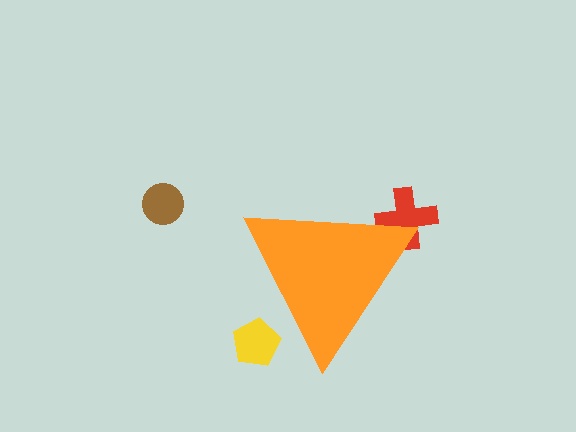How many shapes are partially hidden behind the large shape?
2 shapes are partially hidden.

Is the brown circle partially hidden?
No, the brown circle is fully visible.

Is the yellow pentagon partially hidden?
Yes, the yellow pentagon is partially hidden behind the orange triangle.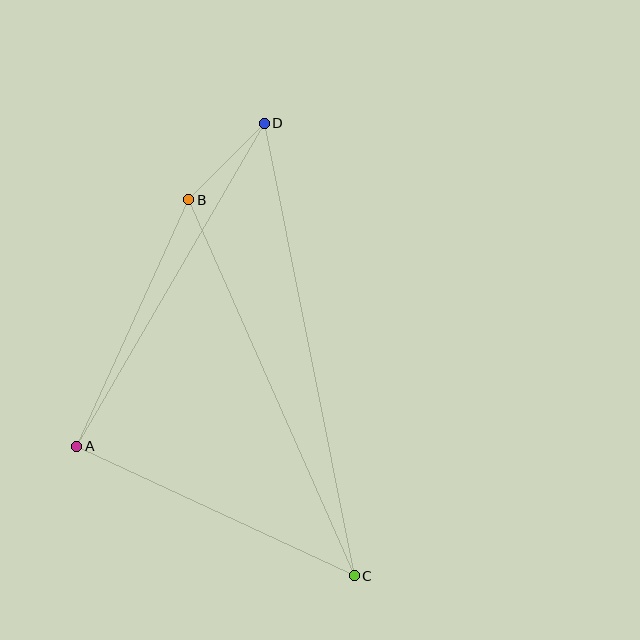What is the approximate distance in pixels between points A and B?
The distance between A and B is approximately 271 pixels.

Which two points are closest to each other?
Points B and D are closest to each other.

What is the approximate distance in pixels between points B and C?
The distance between B and C is approximately 411 pixels.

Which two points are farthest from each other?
Points C and D are farthest from each other.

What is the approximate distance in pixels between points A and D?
The distance between A and D is approximately 373 pixels.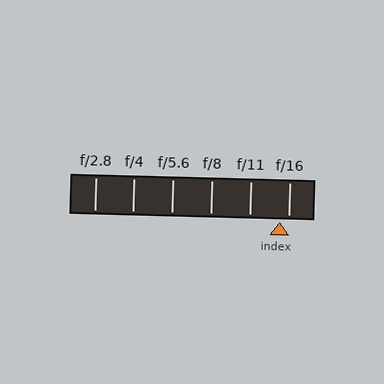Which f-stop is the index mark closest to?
The index mark is closest to f/16.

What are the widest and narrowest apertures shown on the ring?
The widest aperture shown is f/2.8 and the narrowest is f/16.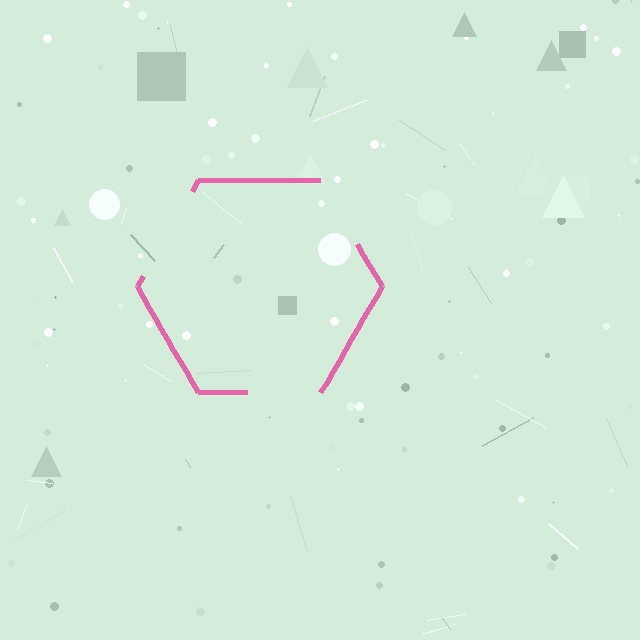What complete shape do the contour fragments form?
The contour fragments form a hexagon.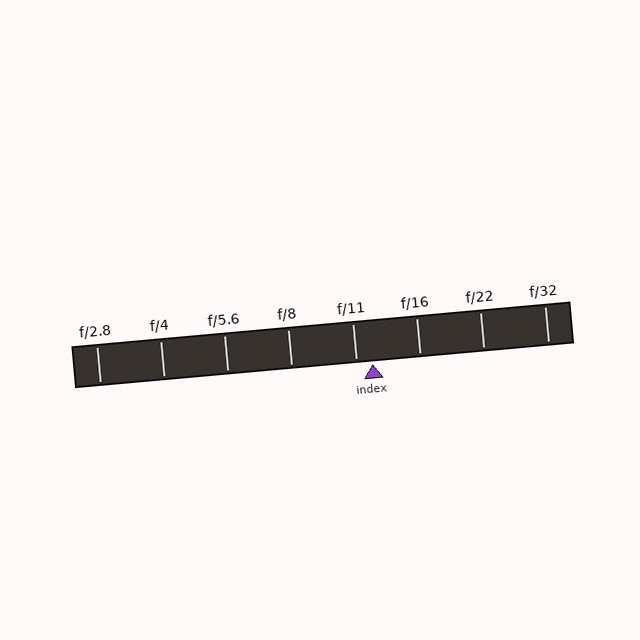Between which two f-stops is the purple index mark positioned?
The index mark is between f/11 and f/16.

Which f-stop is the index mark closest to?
The index mark is closest to f/11.